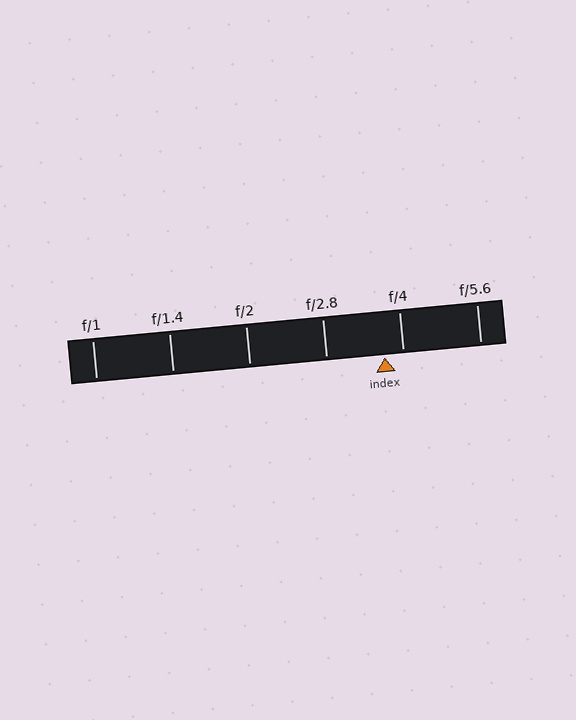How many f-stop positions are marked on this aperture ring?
There are 6 f-stop positions marked.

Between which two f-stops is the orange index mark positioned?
The index mark is between f/2.8 and f/4.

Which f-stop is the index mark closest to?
The index mark is closest to f/4.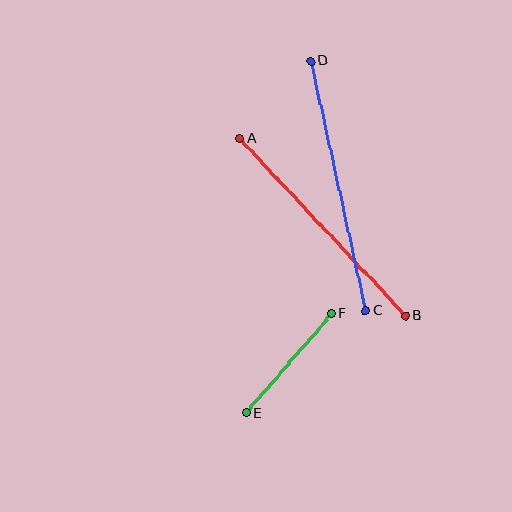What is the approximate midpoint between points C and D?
The midpoint is at approximately (338, 186) pixels.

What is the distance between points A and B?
The distance is approximately 242 pixels.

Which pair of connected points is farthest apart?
Points C and D are farthest apart.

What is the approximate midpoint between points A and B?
The midpoint is at approximately (323, 227) pixels.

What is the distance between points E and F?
The distance is approximately 131 pixels.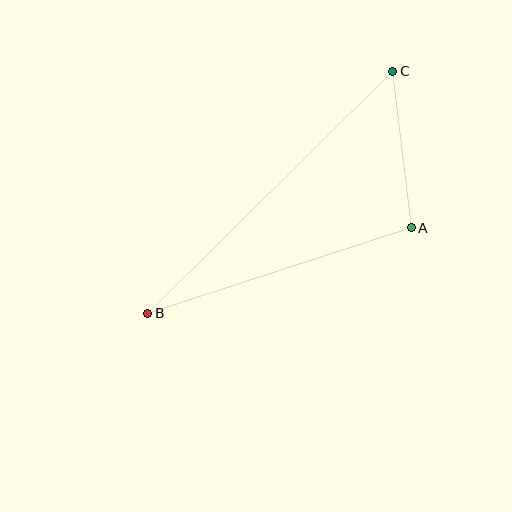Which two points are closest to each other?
Points A and C are closest to each other.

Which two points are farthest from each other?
Points B and C are farthest from each other.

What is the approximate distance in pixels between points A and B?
The distance between A and B is approximately 277 pixels.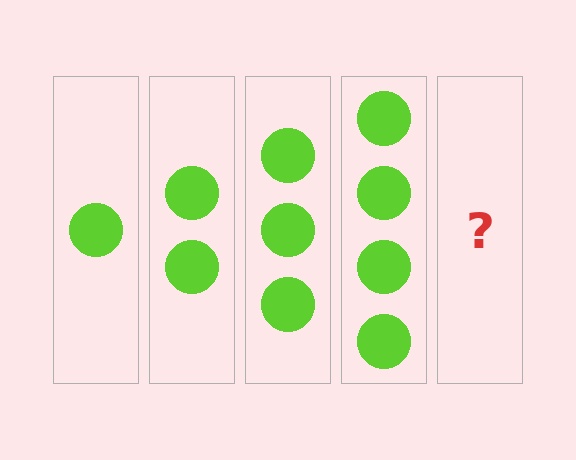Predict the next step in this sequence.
The next step is 5 circles.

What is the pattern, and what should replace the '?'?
The pattern is that each step adds one more circle. The '?' should be 5 circles.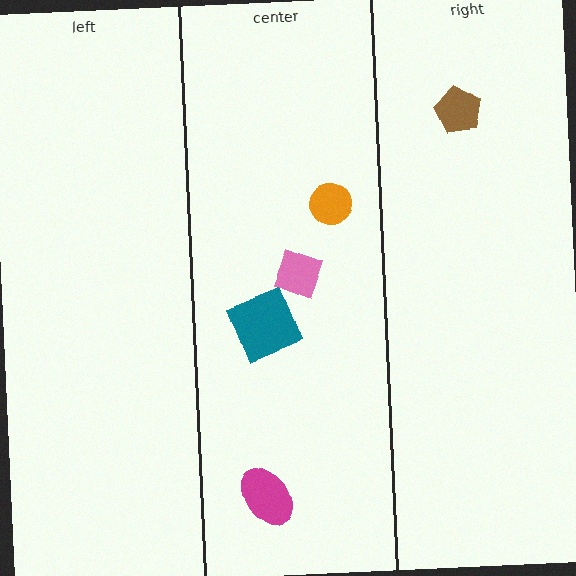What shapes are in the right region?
The brown pentagon.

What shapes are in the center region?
The teal square, the orange circle, the magenta ellipse, the pink diamond.